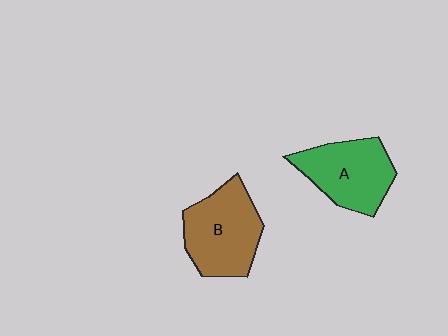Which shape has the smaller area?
Shape A (green).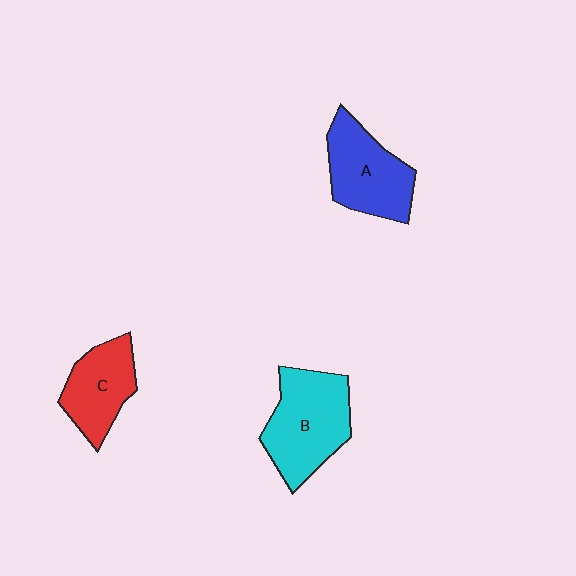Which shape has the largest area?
Shape B (cyan).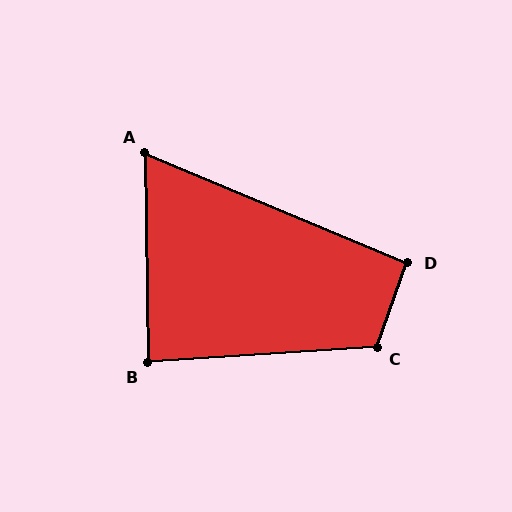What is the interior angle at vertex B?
Approximately 87 degrees (approximately right).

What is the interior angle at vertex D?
Approximately 93 degrees (approximately right).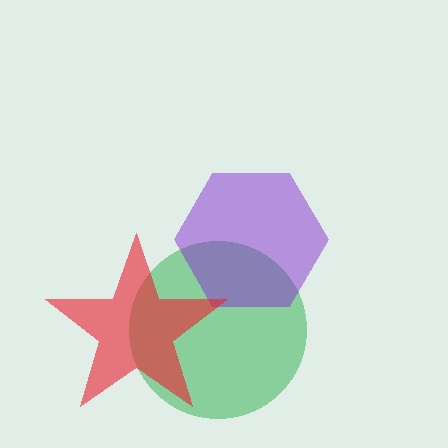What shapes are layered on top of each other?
The layered shapes are: a green circle, a purple hexagon, a red star.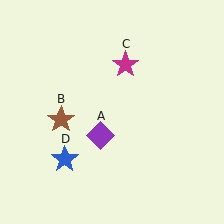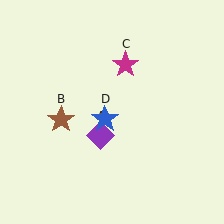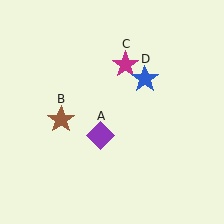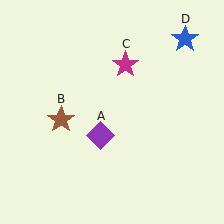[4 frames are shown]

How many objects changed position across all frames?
1 object changed position: blue star (object D).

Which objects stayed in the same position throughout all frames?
Purple diamond (object A) and brown star (object B) and magenta star (object C) remained stationary.